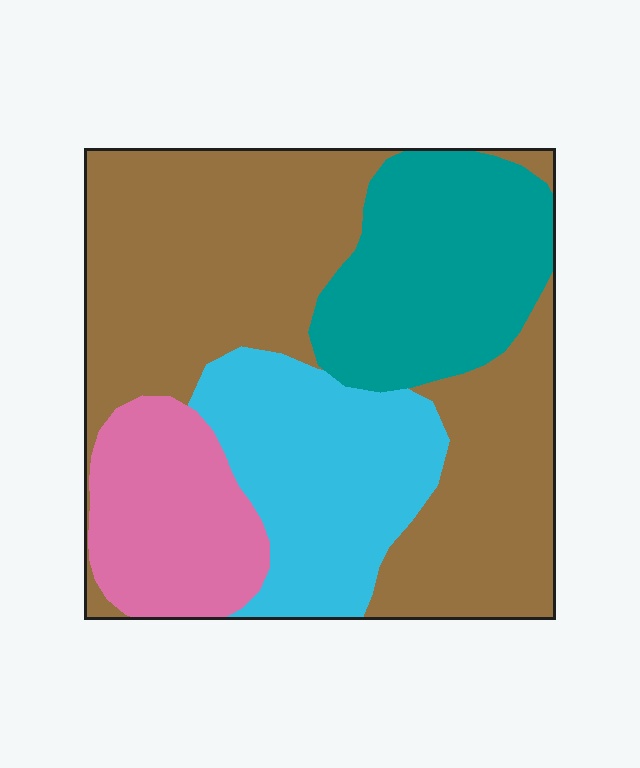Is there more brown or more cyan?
Brown.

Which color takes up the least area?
Pink, at roughly 15%.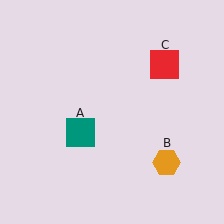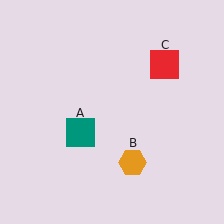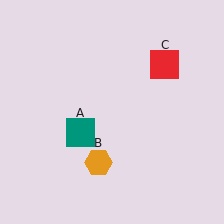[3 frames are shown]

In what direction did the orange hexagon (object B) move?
The orange hexagon (object B) moved left.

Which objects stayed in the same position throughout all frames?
Teal square (object A) and red square (object C) remained stationary.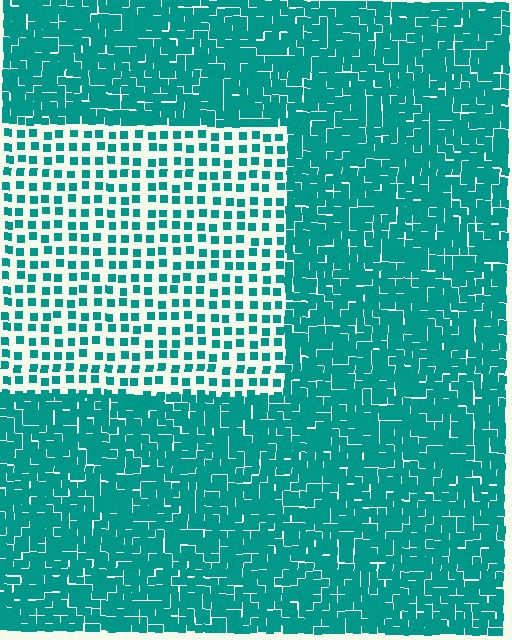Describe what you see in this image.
The image contains small teal elements arranged at two different densities. A rectangle-shaped region is visible where the elements are less densely packed than the surrounding area.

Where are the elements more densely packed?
The elements are more densely packed outside the rectangle boundary.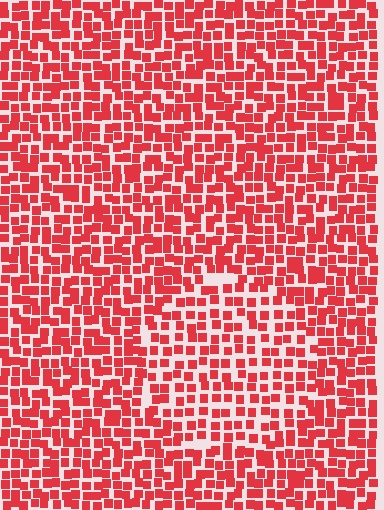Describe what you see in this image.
The image contains small red elements arranged at two different densities. A circle-shaped region is visible where the elements are less densely packed than the surrounding area.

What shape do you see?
I see a circle.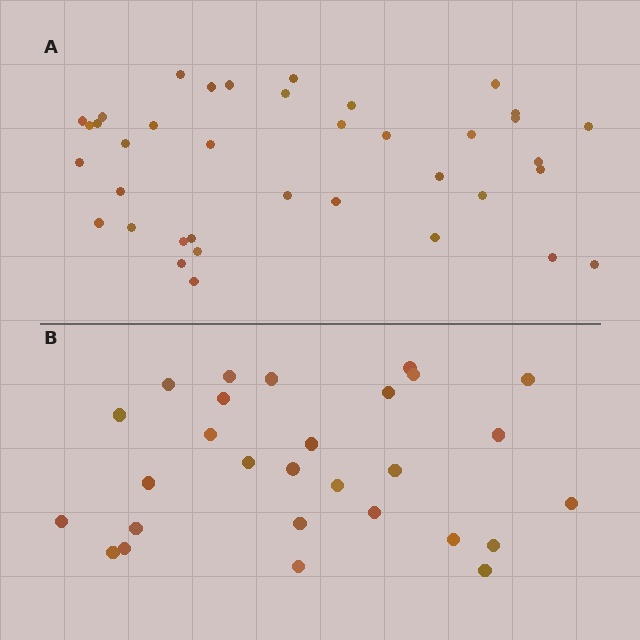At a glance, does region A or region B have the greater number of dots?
Region A (the top region) has more dots.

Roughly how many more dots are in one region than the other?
Region A has roughly 10 or so more dots than region B.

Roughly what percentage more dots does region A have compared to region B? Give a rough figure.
About 35% more.